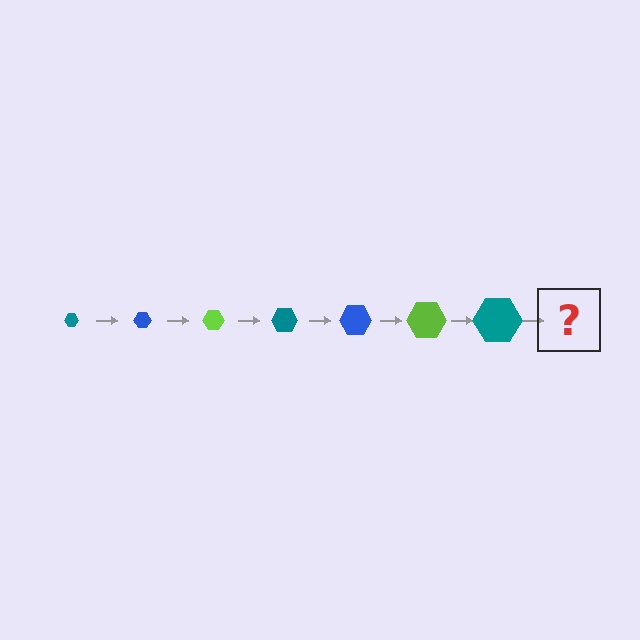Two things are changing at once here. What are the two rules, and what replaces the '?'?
The two rules are that the hexagon grows larger each step and the color cycles through teal, blue, and lime. The '?' should be a blue hexagon, larger than the previous one.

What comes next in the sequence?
The next element should be a blue hexagon, larger than the previous one.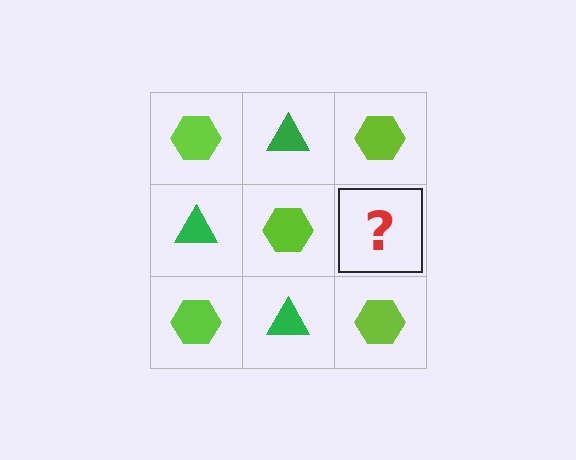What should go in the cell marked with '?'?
The missing cell should contain a green triangle.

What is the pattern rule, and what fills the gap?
The rule is that it alternates lime hexagon and green triangle in a checkerboard pattern. The gap should be filled with a green triangle.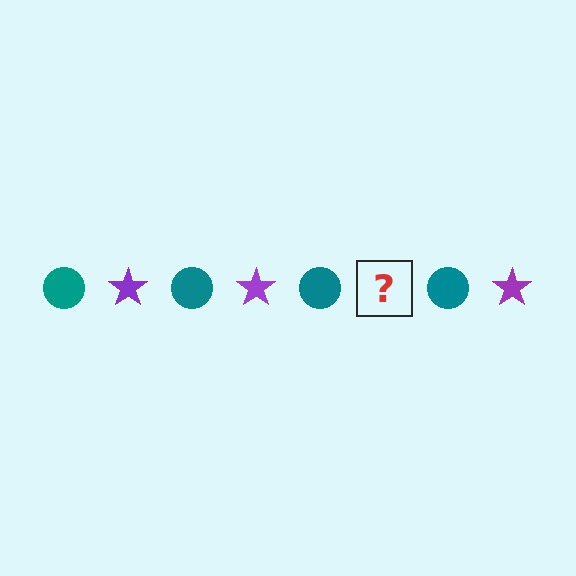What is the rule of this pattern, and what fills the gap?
The rule is that the pattern alternates between teal circle and purple star. The gap should be filled with a purple star.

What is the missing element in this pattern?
The missing element is a purple star.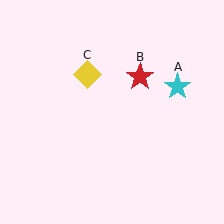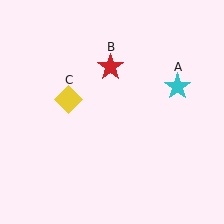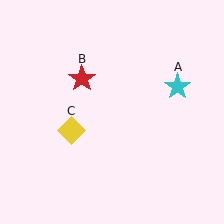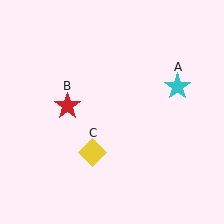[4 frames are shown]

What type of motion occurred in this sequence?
The red star (object B), yellow diamond (object C) rotated counterclockwise around the center of the scene.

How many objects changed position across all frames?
2 objects changed position: red star (object B), yellow diamond (object C).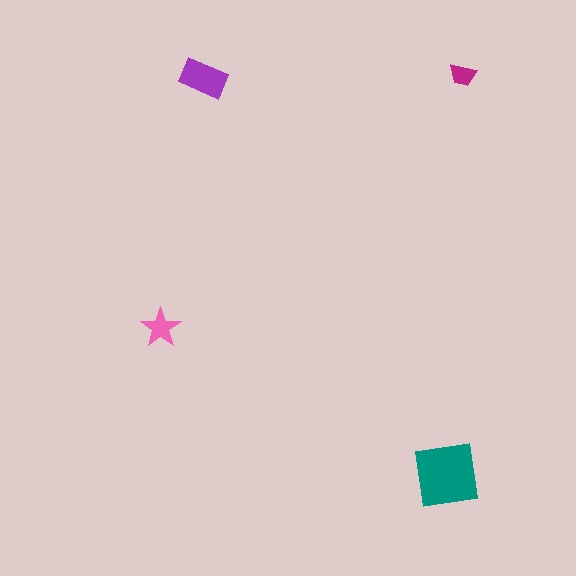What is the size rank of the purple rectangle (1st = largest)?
2nd.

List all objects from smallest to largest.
The magenta trapezoid, the pink star, the purple rectangle, the teal square.